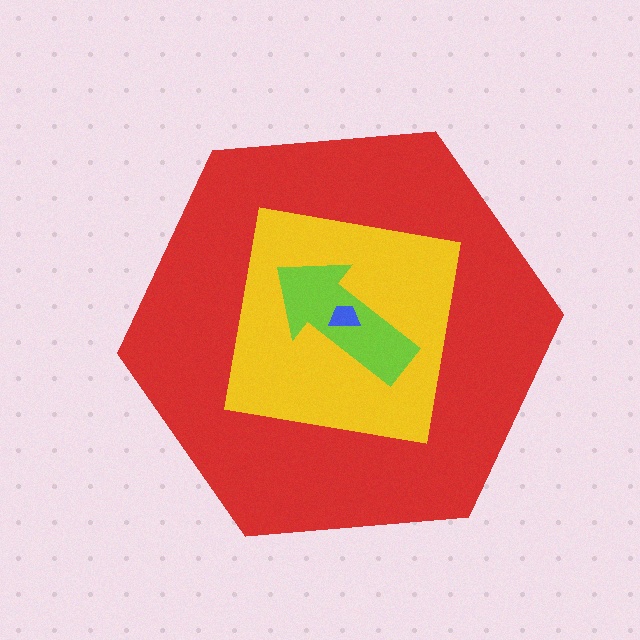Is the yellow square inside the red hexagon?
Yes.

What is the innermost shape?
The blue trapezoid.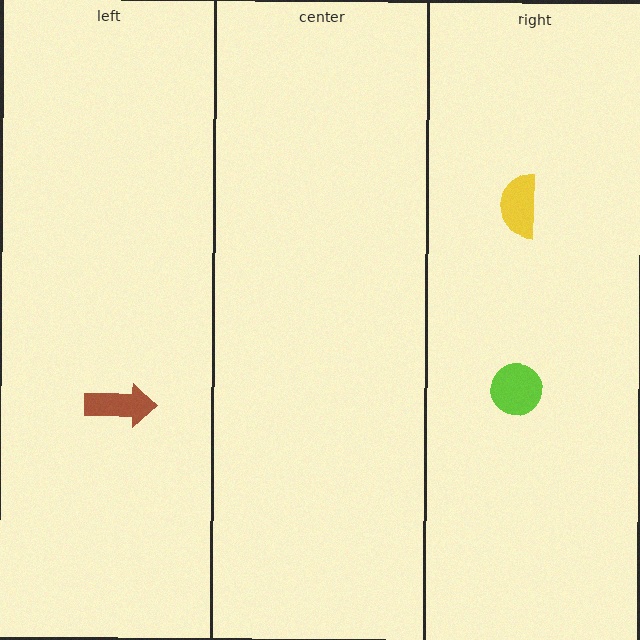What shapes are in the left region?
The brown arrow.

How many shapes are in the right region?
2.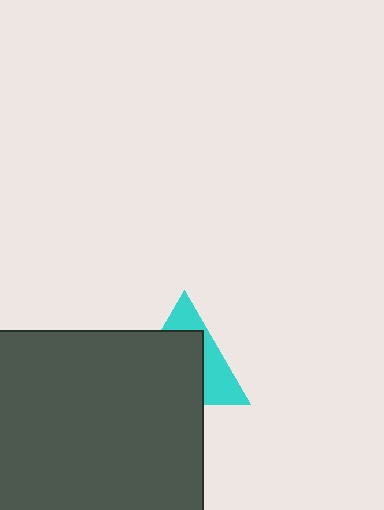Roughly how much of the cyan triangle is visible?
A small part of it is visible (roughly 37%).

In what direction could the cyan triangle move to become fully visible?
The cyan triangle could move toward the upper-right. That would shift it out from behind the dark gray square entirely.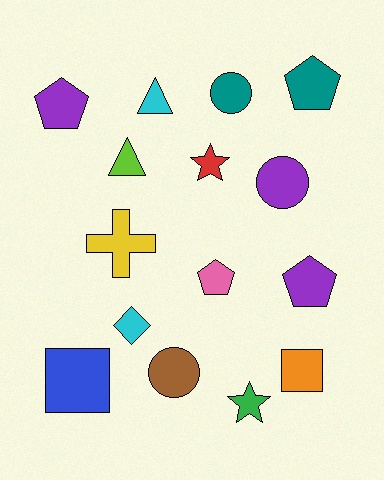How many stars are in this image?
There are 2 stars.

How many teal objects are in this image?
There are 2 teal objects.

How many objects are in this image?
There are 15 objects.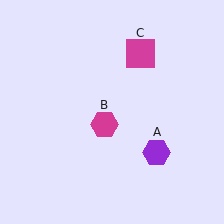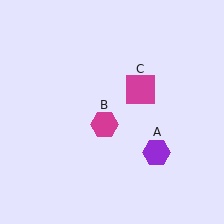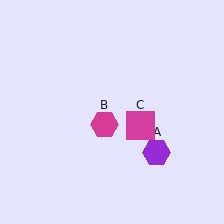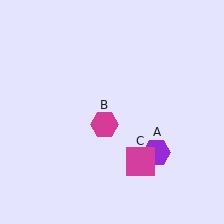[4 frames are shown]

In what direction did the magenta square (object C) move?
The magenta square (object C) moved down.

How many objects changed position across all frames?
1 object changed position: magenta square (object C).